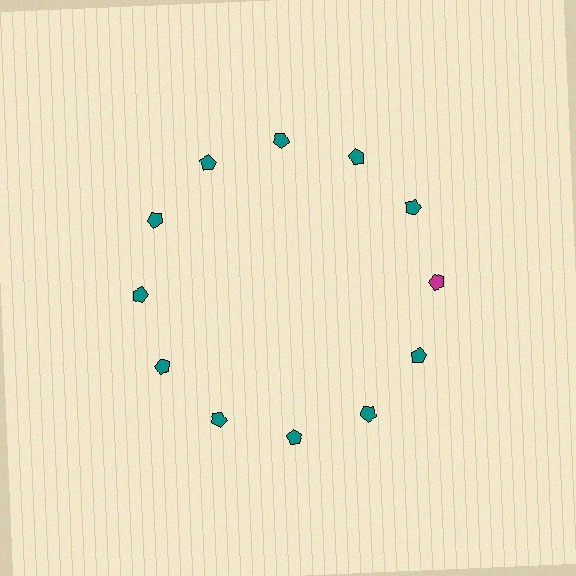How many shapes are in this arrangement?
There are 12 shapes arranged in a ring pattern.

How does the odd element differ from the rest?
It has a different color: magenta instead of teal.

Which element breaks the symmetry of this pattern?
The magenta pentagon at roughly the 3 o'clock position breaks the symmetry. All other shapes are teal pentagons.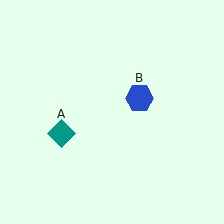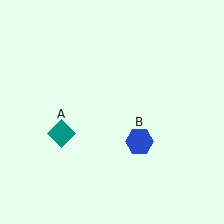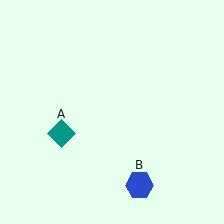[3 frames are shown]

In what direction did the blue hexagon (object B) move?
The blue hexagon (object B) moved down.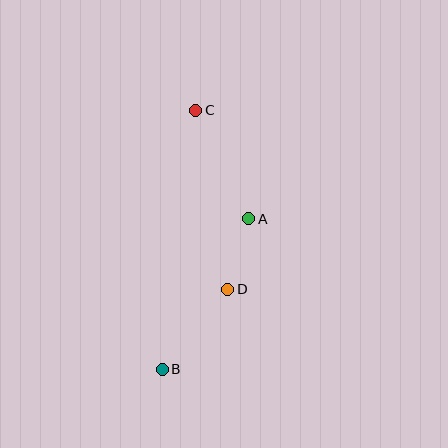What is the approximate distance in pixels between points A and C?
The distance between A and C is approximately 121 pixels.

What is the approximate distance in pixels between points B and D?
The distance between B and D is approximately 104 pixels.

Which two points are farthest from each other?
Points B and C are farthest from each other.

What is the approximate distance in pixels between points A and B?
The distance between A and B is approximately 174 pixels.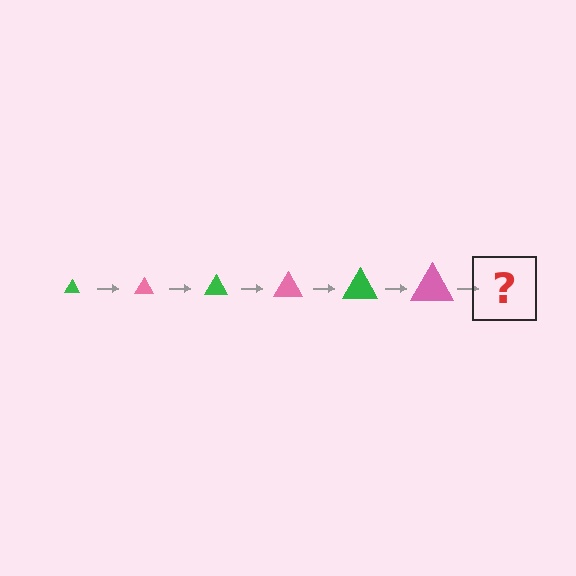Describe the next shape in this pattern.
It should be a green triangle, larger than the previous one.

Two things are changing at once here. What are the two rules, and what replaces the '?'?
The two rules are that the triangle grows larger each step and the color cycles through green and pink. The '?' should be a green triangle, larger than the previous one.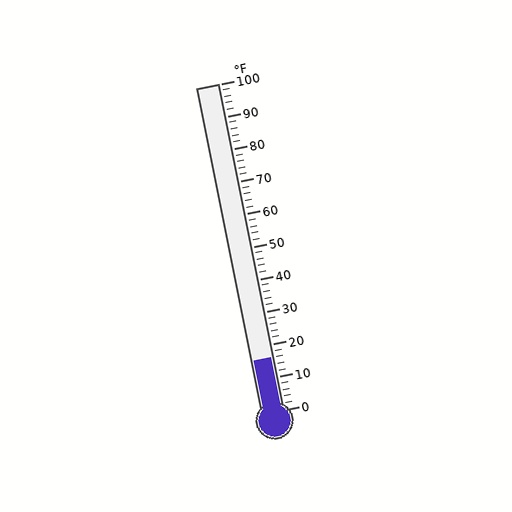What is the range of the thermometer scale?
The thermometer scale ranges from 0°F to 100°F.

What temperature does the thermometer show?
The thermometer shows approximately 16°F.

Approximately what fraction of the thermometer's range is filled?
The thermometer is filled to approximately 15% of its range.